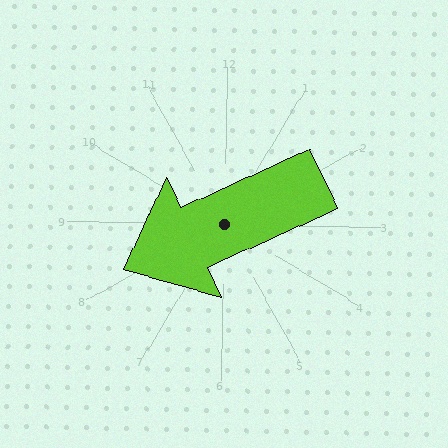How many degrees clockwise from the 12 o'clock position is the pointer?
Approximately 245 degrees.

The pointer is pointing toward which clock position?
Roughly 8 o'clock.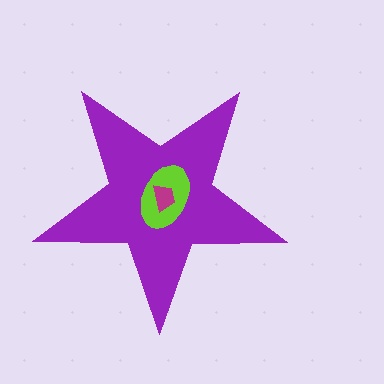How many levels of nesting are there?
3.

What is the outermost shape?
The purple star.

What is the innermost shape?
The magenta trapezoid.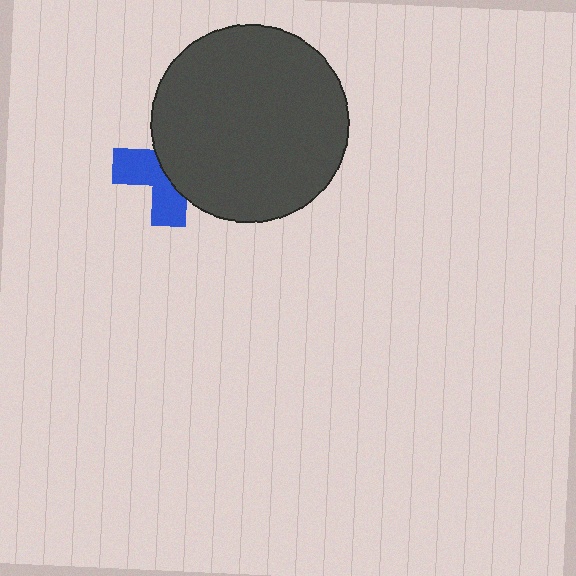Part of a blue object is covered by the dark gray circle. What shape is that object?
It is a cross.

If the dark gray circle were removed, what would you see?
You would see the complete blue cross.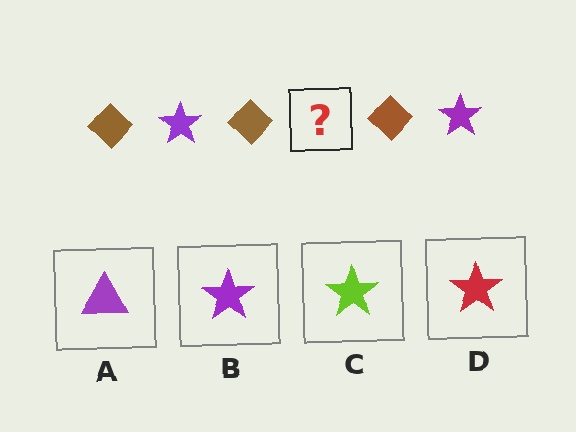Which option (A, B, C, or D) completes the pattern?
B.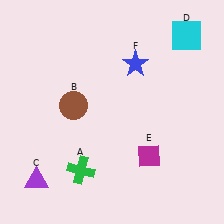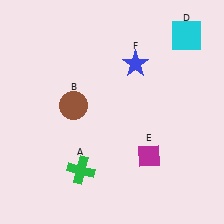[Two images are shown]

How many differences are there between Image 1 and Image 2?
There is 1 difference between the two images.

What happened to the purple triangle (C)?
The purple triangle (C) was removed in Image 2. It was in the bottom-left area of Image 1.